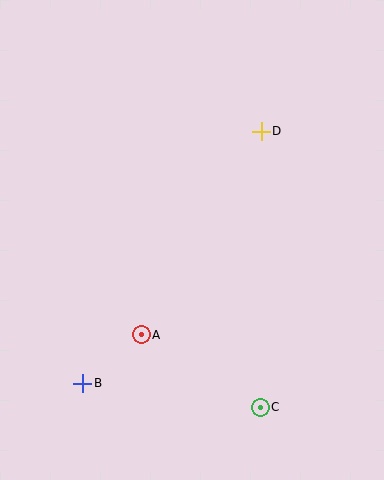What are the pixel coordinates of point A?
Point A is at (141, 335).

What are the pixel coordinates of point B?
Point B is at (83, 383).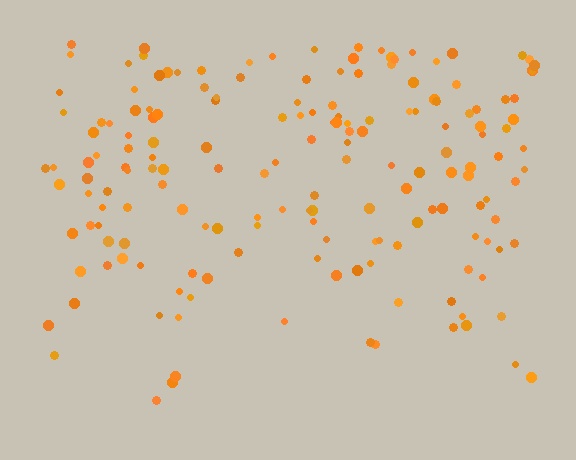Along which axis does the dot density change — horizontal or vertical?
Vertical.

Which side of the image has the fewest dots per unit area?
The bottom.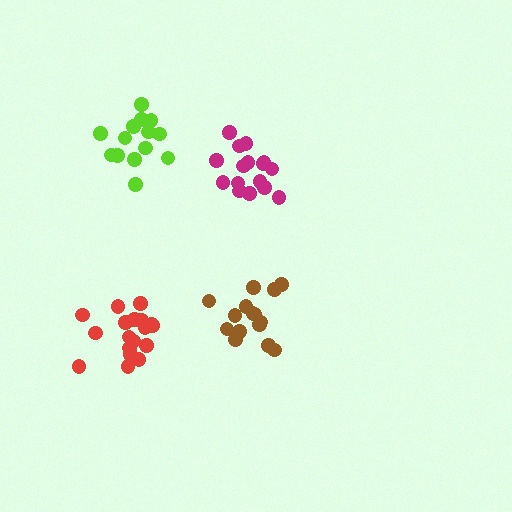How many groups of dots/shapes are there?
There are 4 groups.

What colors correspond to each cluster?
The clusters are colored: brown, magenta, red, lime.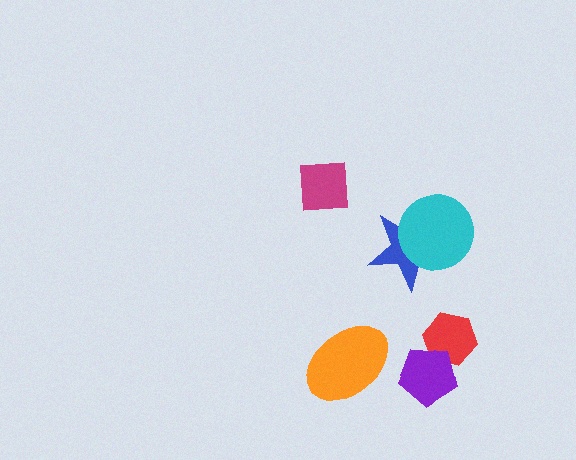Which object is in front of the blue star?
The cyan circle is in front of the blue star.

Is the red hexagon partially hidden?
Yes, it is partially covered by another shape.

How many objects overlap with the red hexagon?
1 object overlaps with the red hexagon.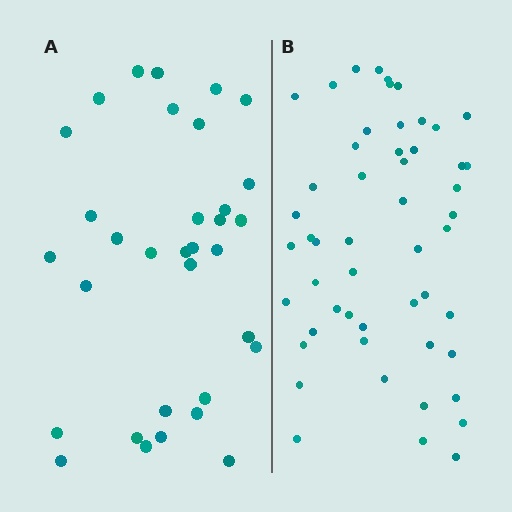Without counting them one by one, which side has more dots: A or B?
Region B (the right region) has more dots.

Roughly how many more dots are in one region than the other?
Region B has approximately 20 more dots than region A.